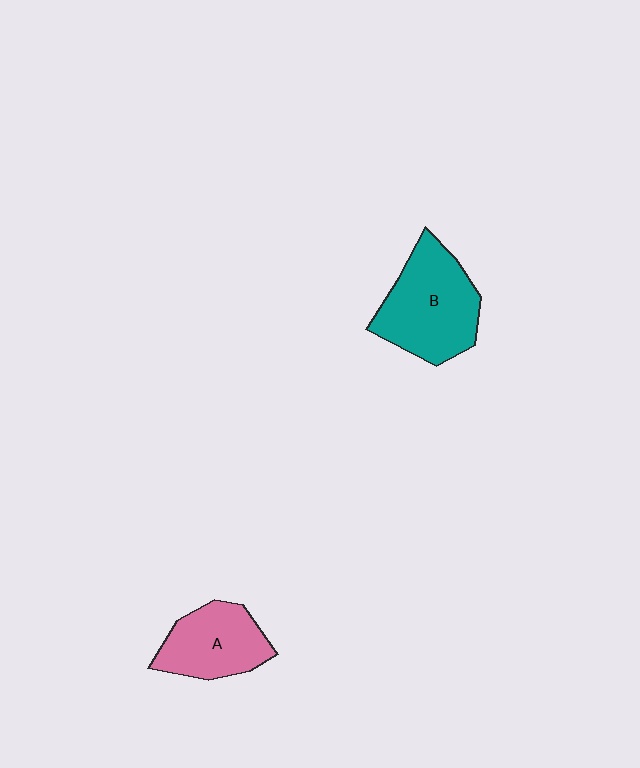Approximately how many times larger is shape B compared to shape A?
Approximately 1.4 times.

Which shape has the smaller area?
Shape A (pink).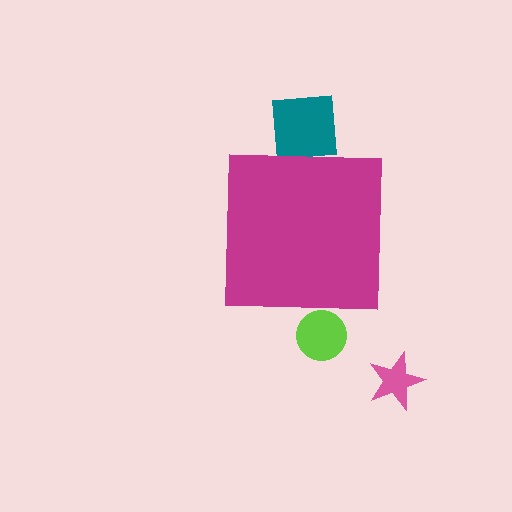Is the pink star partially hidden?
No, the pink star is fully visible.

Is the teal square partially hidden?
Yes, the teal square is partially hidden behind the magenta square.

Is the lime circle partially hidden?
Yes, the lime circle is partially hidden behind the magenta square.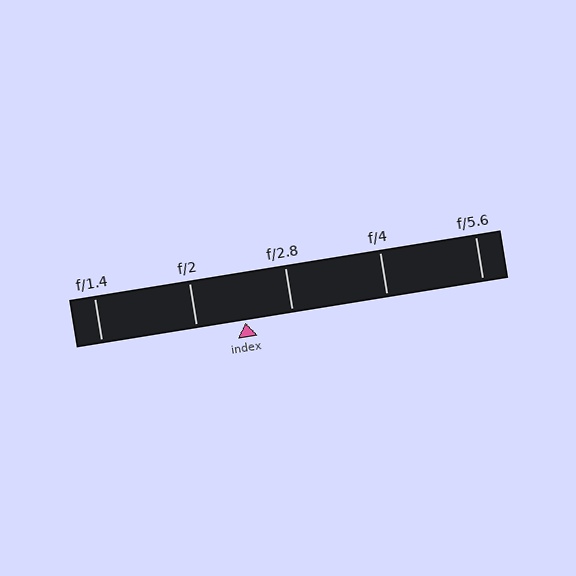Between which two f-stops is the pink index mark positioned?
The index mark is between f/2 and f/2.8.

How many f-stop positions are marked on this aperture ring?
There are 5 f-stop positions marked.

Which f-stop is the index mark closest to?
The index mark is closest to f/2.8.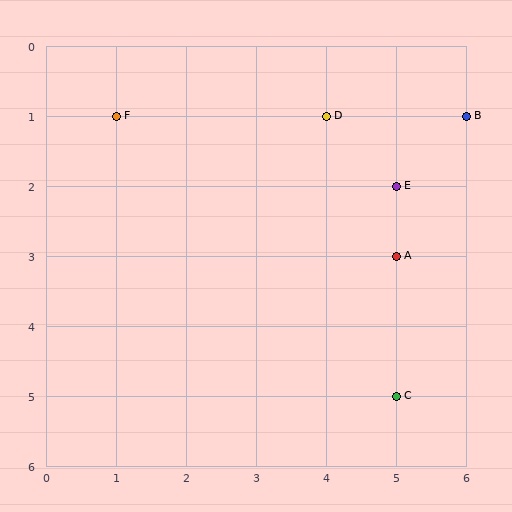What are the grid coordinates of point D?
Point D is at grid coordinates (4, 1).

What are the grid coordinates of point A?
Point A is at grid coordinates (5, 3).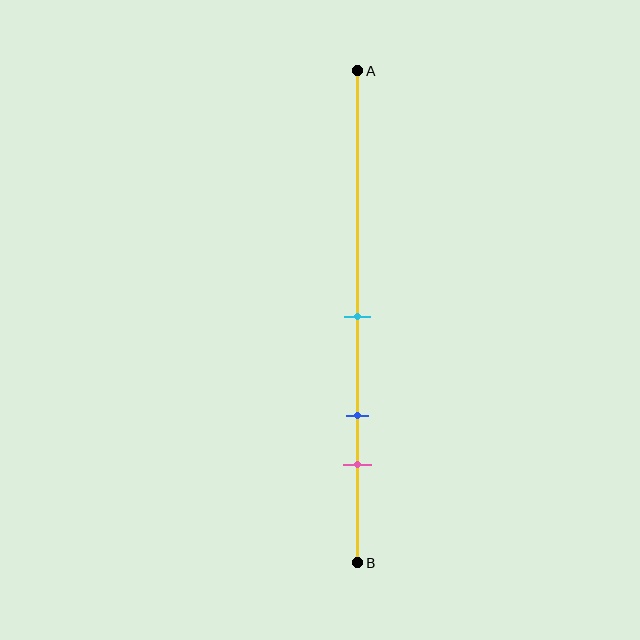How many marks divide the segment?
There are 3 marks dividing the segment.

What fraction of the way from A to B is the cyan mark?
The cyan mark is approximately 50% (0.5) of the way from A to B.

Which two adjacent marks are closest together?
The blue and pink marks are the closest adjacent pair.